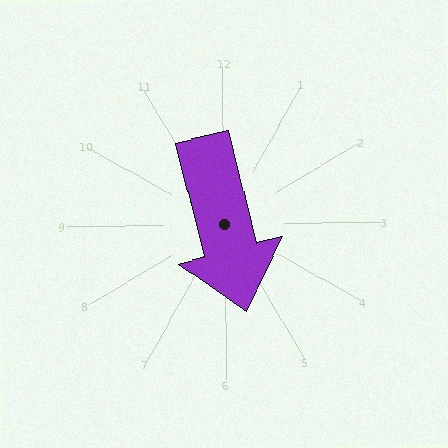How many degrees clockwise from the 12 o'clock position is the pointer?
Approximately 166 degrees.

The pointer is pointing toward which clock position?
Roughly 6 o'clock.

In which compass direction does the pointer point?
South.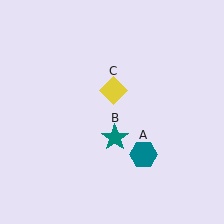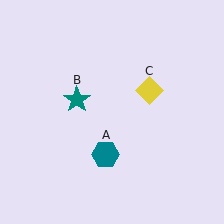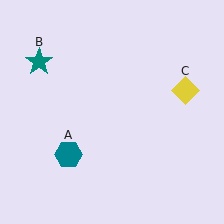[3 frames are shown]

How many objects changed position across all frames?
3 objects changed position: teal hexagon (object A), teal star (object B), yellow diamond (object C).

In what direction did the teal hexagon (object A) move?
The teal hexagon (object A) moved left.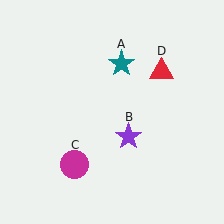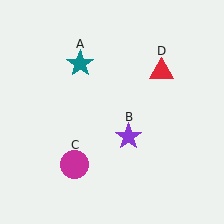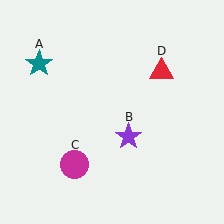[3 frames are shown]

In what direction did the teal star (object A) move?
The teal star (object A) moved left.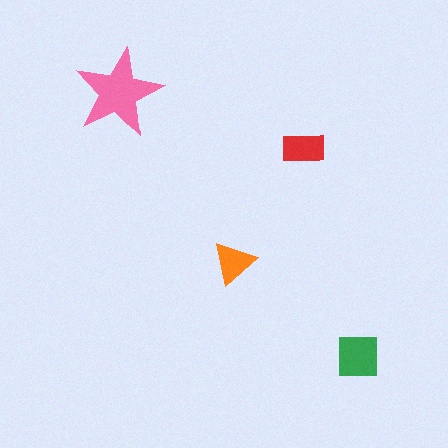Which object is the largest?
The pink star.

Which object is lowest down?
The green square is bottommost.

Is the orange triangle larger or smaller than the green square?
Smaller.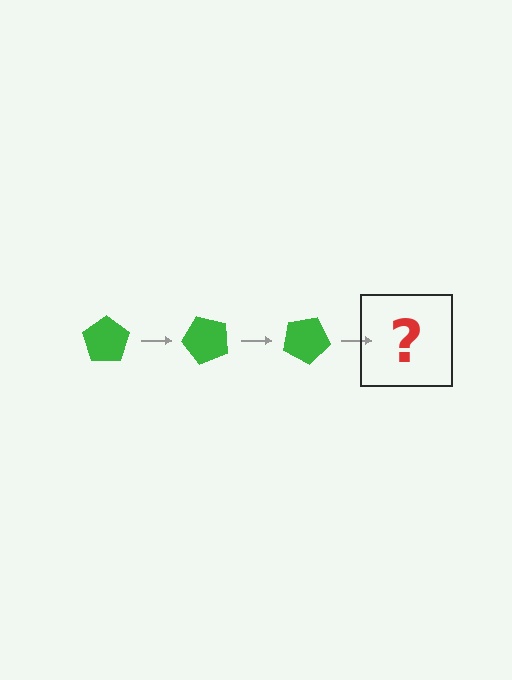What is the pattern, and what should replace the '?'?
The pattern is that the pentagon rotates 50 degrees each step. The '?' should be a green pentagon rotated 150 degrees.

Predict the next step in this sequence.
The next step is a green pentagon rotated 150 degrees.